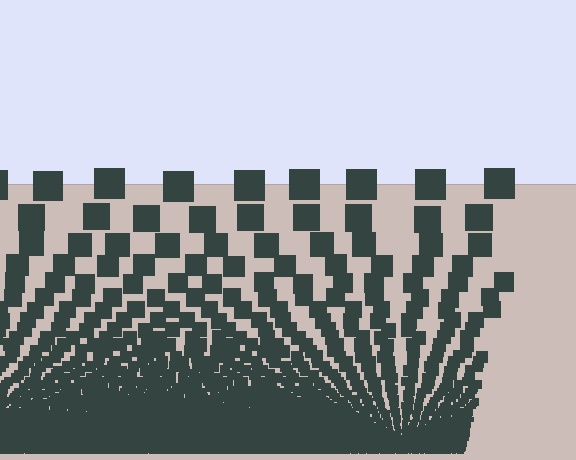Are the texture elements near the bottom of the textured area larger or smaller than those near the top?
Smaller. The gradient is inverted — elements near the bottom are smaller and denser.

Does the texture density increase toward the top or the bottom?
Density increases toward the bottom.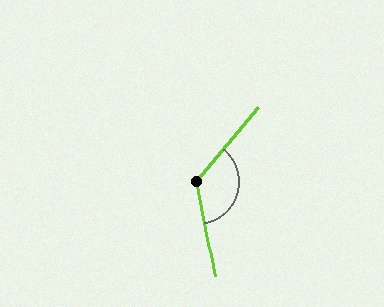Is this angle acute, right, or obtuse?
It is obtuse.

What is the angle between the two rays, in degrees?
Approximately 130 degrees.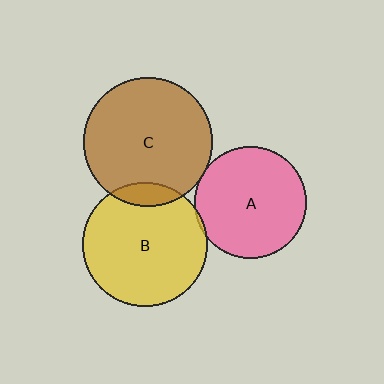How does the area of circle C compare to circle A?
Approximately 1.3 times.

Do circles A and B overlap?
Yes.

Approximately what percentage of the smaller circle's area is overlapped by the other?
Approximately 5%.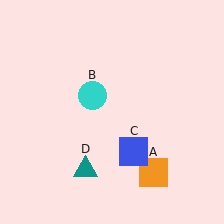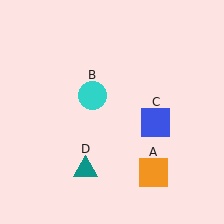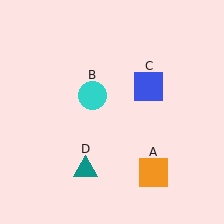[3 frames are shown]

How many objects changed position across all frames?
1 object changed position: blue square (object C).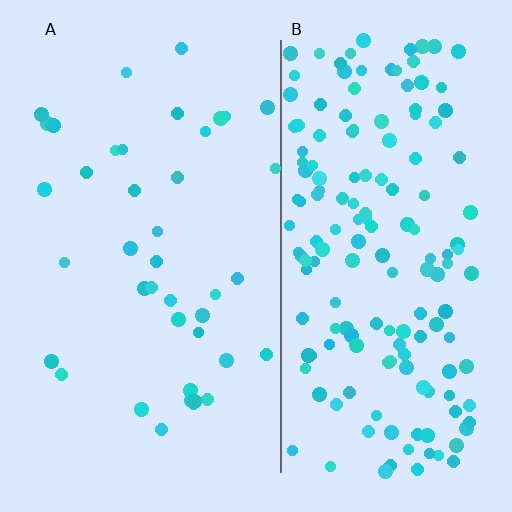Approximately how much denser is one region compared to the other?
Approximately 4.2× — region B over region A.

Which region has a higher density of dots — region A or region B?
B (the right).